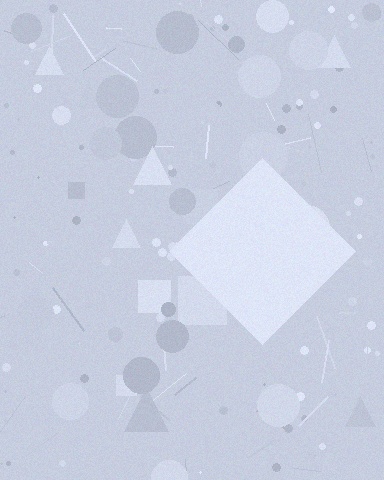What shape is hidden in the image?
A diamond is hidden in the image.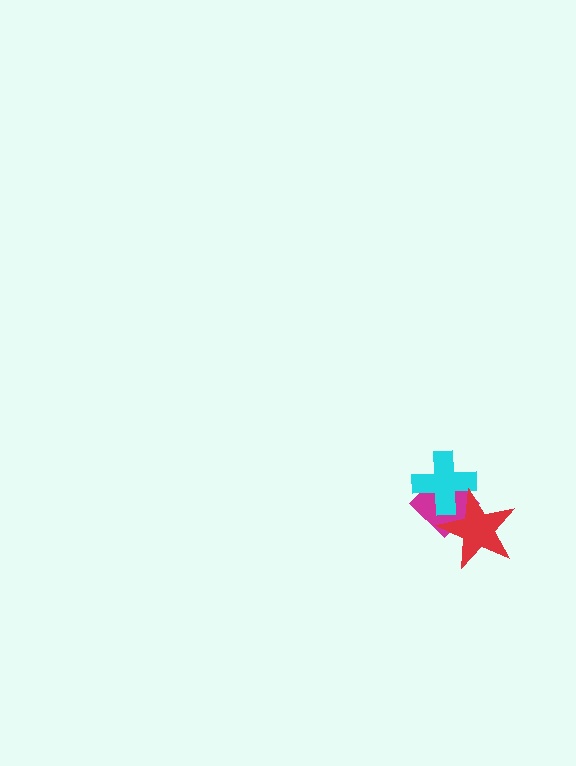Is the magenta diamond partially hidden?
Yes, it is partially covered by another shape.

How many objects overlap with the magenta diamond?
2 objects overlap with the magenta diamond.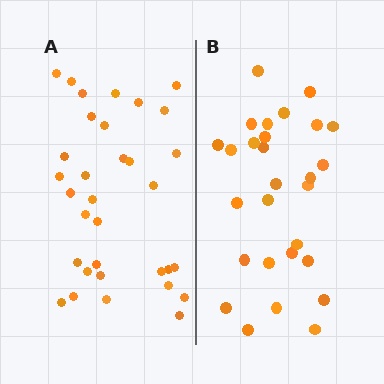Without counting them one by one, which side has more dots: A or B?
Region A (the left region) has more dots.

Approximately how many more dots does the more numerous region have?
Region A has about 5 more dots than region B.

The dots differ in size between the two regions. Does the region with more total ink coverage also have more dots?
No. Region B has more total ink coverage because its dots are larger, but region A actually contains more individual dots. Total area can be misleading — the number of items is what matters here.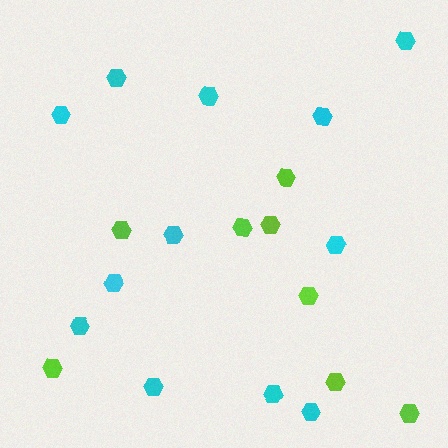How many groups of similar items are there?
There are 2 groups: one group of lime hexagons (8) and one group of cyan hexagons (12).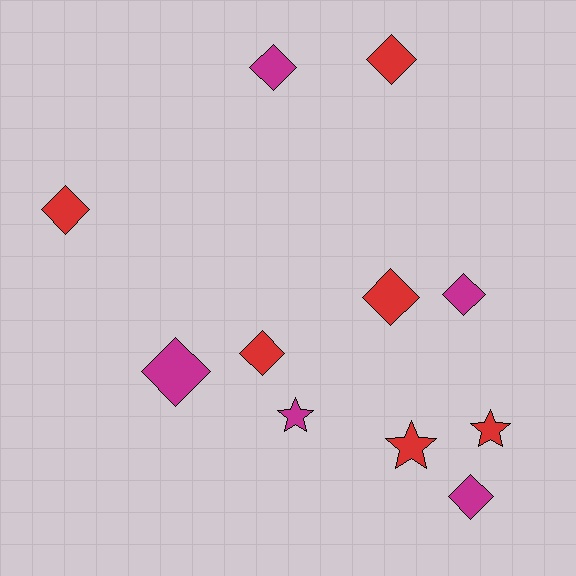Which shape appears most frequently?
Diamond, with 8 objects.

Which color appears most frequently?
Red, with 6 objects.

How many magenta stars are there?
There is 1 magenta star.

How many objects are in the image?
There are 11 objects.